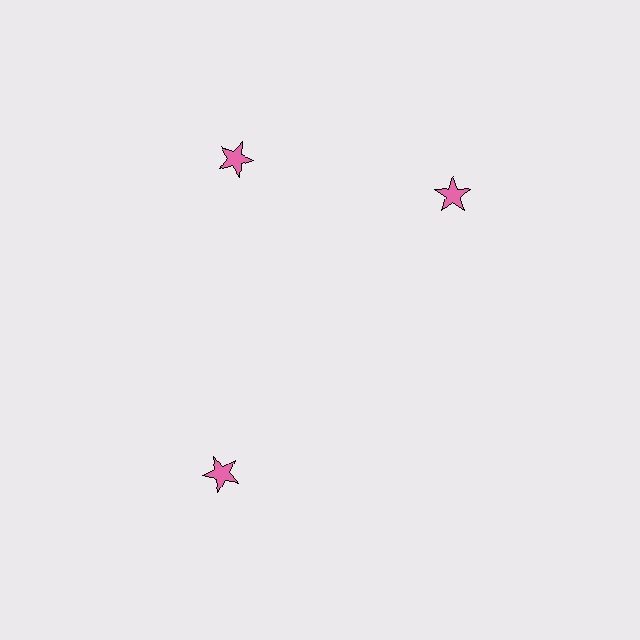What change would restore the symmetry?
The symmetry would be restored by rotating it back into even spacing with its neighbors so that all 3 stars sit at equal angles and equal distance from the center.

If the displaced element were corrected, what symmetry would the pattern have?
It would have 3-fold rotational symmetry — the pattern would map onto itself every 120 degrees.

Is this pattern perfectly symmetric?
No. The 3 pink stars are arranged in a ring, but one element near the 3 o'clock position is rotated out of alignment along the ring, breaking the 3-fold rotational symmetry.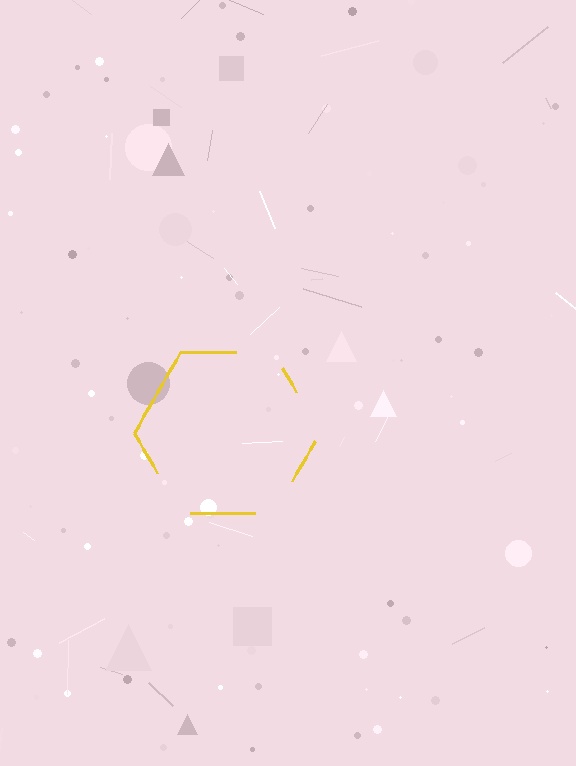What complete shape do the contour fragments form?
The contour fragments form a hexagon.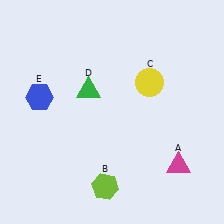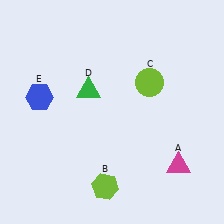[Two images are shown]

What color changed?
The circle (C) changed from yellow in Image 1 to lime in Image 2.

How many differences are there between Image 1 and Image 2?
There is 1 difference between the two images.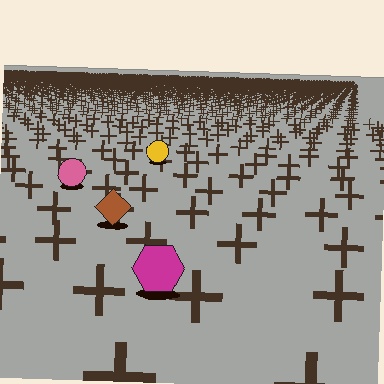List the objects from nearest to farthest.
From nearest to farthest: the magenta hexagon, the brown diamond, the pink circle, the yellow circle.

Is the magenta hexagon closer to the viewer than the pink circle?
Yes. The magenta hexagon is closer — you can tell from the texture gradient: the ground texture is coarser near it.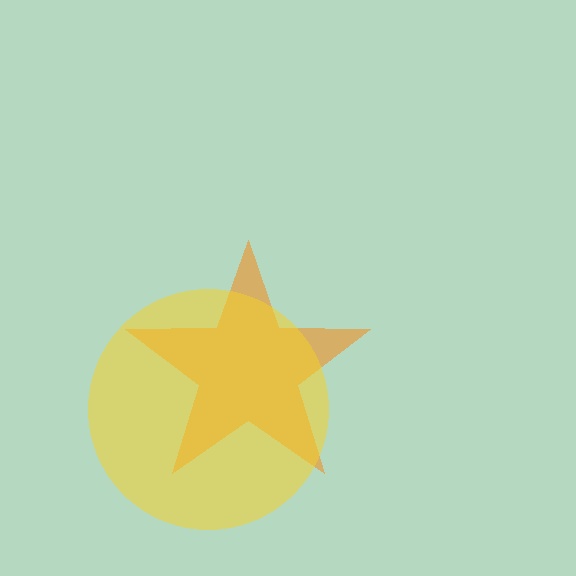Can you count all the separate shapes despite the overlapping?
Yes, there are 2 separate shapes.